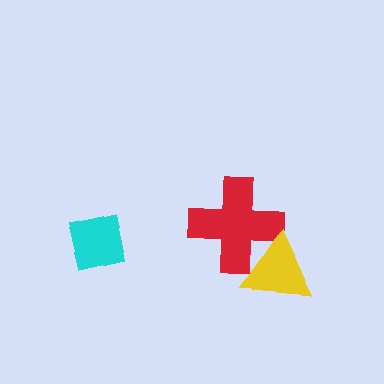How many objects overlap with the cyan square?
0 objects overlap with the cyan square.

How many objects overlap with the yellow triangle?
1 object overlaps with the yellow triangle.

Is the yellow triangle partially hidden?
No, no other shape covers it.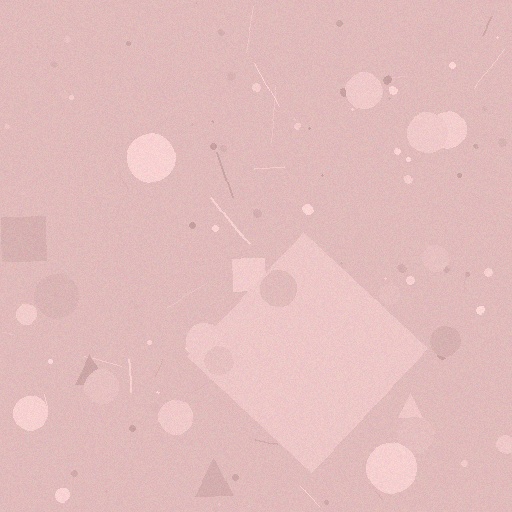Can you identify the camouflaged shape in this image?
The camouflaged shape is a diamond.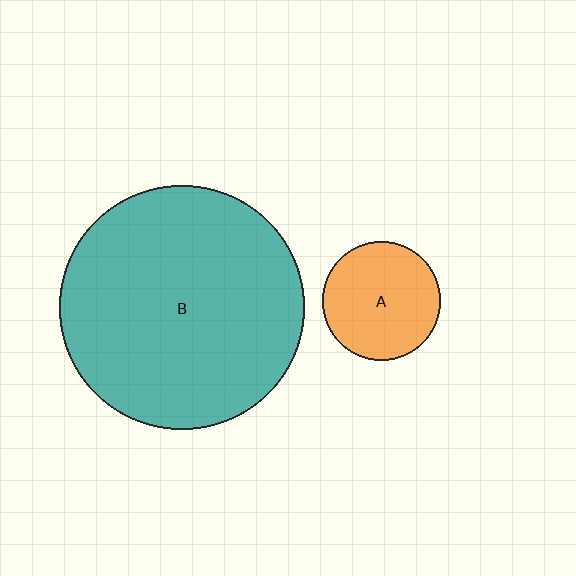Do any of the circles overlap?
No, none of the circles overlap.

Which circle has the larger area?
Circle B (teal).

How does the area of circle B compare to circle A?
Approximately 4.3 times.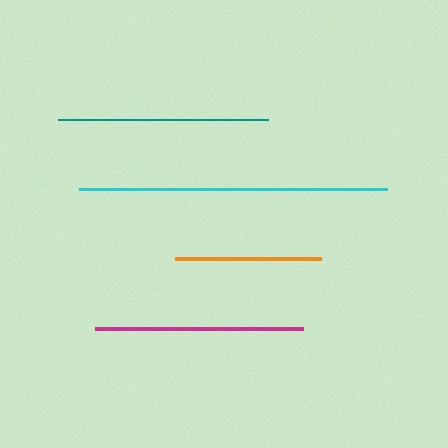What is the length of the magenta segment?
The magenta segment is approximately 208 pixels long.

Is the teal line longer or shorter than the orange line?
The teal line is longer than the orange line.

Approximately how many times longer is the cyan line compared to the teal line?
The cyan line is approximately 1.5 times the length of the teal line.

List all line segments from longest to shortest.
From longest to shortest: cyan, teal, magenta, orange.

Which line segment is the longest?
The cyan line is the longest at approximately 308 pixels.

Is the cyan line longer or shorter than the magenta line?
The cyan line is longer than the magenta line.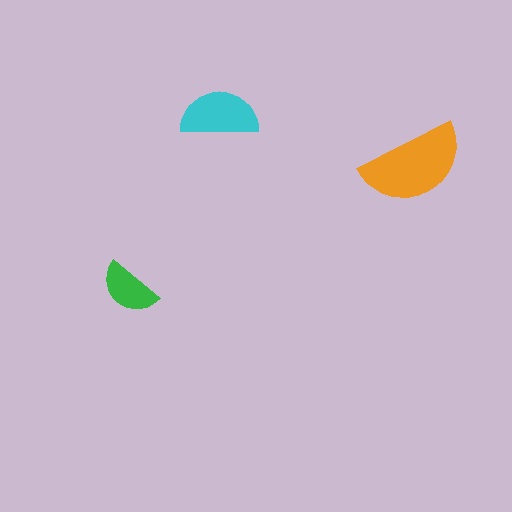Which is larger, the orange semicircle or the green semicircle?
The orange one.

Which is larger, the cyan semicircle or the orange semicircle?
The orange one.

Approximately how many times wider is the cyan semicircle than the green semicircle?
About 1.5 times wider.